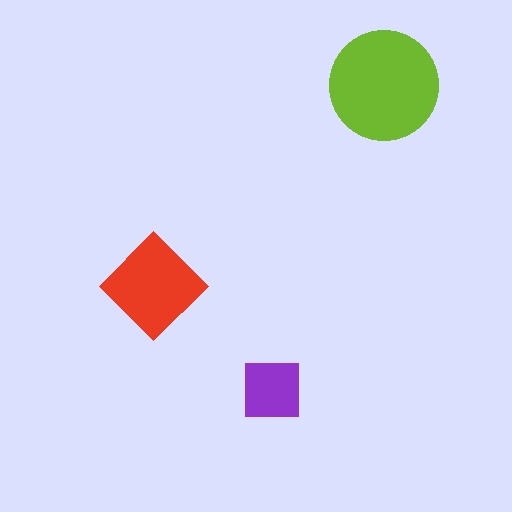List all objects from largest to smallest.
The lime circle, the red diamond, the purple square.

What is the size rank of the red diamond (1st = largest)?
2nd.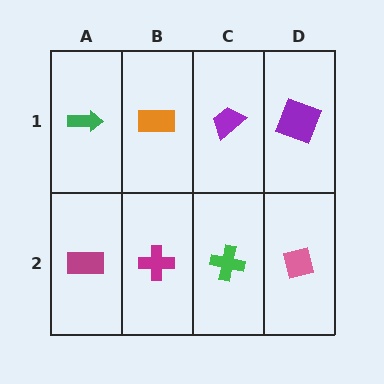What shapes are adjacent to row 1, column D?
A pink square (row 2, column D), a purple trapezoid (row 1, column C).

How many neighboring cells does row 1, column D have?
2.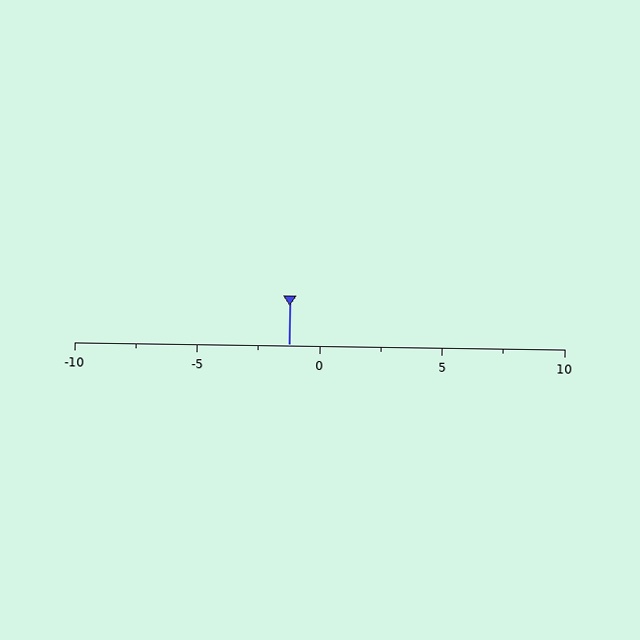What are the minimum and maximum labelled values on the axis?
The axis runs from -10 to 10.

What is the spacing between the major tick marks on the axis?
The major ticks are spaced 5 apart.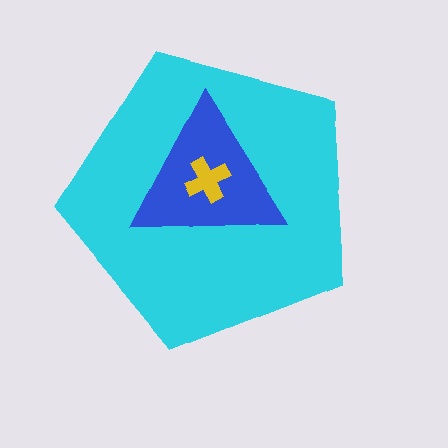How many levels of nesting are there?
3.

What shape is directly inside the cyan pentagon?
The blue triangle.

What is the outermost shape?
The cyan pentagon.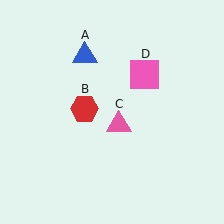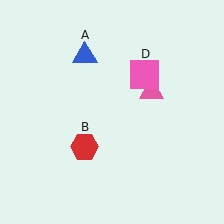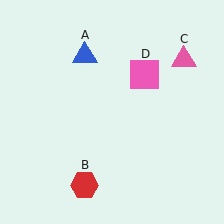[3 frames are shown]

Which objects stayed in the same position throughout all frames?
Blue triangle (object A) and pink square (object D) remained stationary.